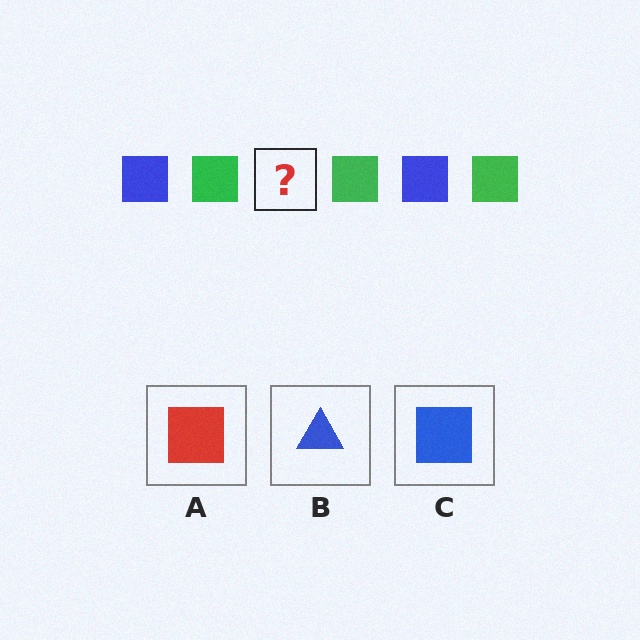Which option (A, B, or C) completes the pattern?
C.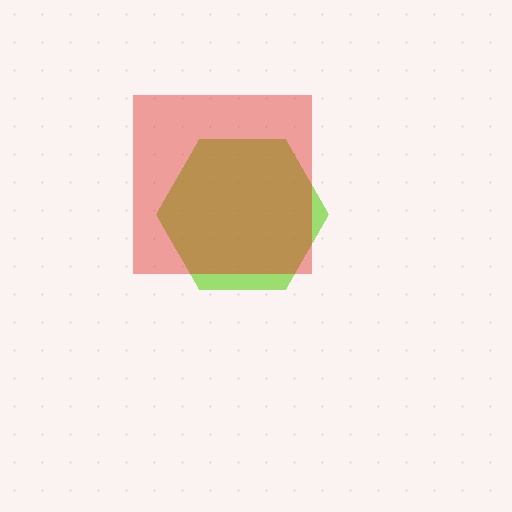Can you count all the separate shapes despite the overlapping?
Yes, there are 2 separate shapes.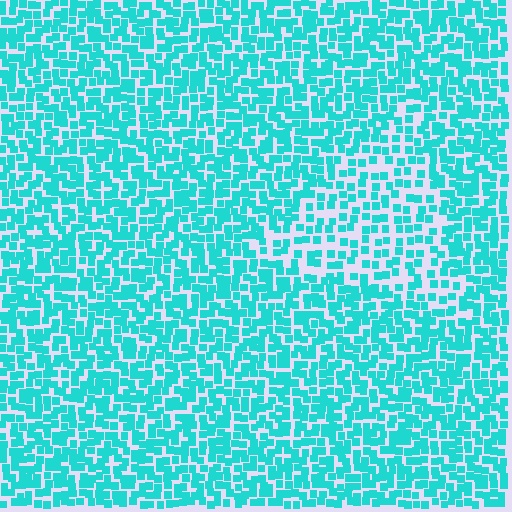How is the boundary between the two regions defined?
The boundary is defined by a change in element density (approximately 1.7x ratio). All elements are the same color, size, and shape.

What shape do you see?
I see a triangle.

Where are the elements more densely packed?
The elements are more densely packed outside the triangle boundary.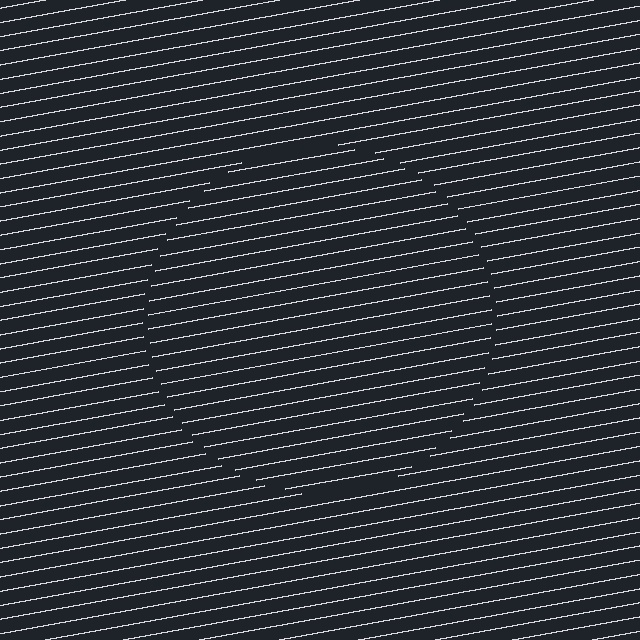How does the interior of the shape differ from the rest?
The interior of the shape contains the same grating, shifted by half a period — the contour is defined by the phase discontinuity where line-ends from the inner and outer gratings abut.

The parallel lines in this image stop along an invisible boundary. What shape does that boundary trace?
An illusory circle. The interior of the shape contains the same grating, shifted by half a period — the contour is defined by the phase discontinuity where line-ends from the inner and outer gratings abut.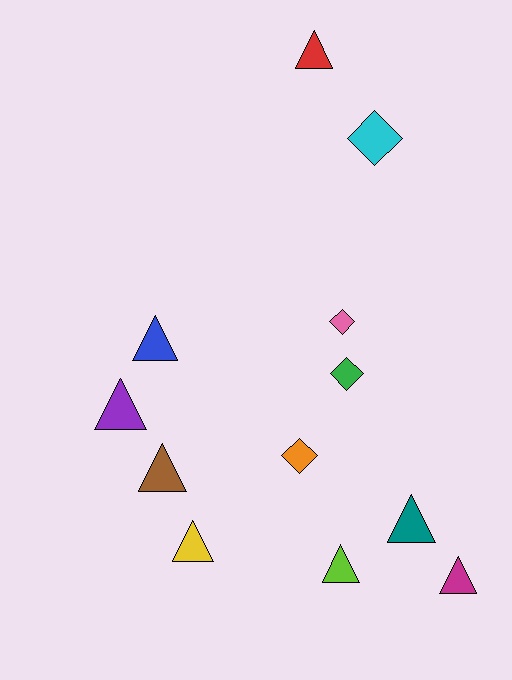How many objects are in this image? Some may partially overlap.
There are 12 objects.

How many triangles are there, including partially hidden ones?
There are 8 triangles.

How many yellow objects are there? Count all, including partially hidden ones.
There is 1 yellow object.